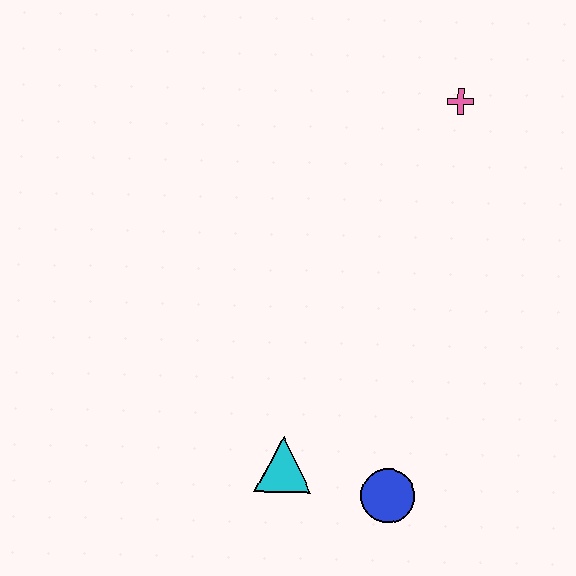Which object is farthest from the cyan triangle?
The pink cross is farthest from the cyan triangle.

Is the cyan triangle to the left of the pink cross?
Yes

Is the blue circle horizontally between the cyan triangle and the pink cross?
Yes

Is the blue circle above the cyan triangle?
No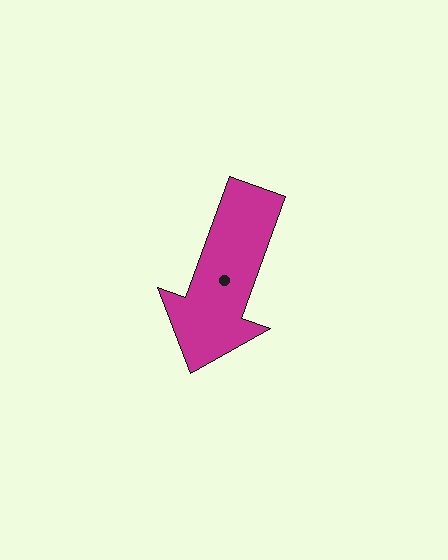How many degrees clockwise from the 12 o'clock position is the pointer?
Approximately 200 degrees.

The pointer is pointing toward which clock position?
Roughly 7 o'clock.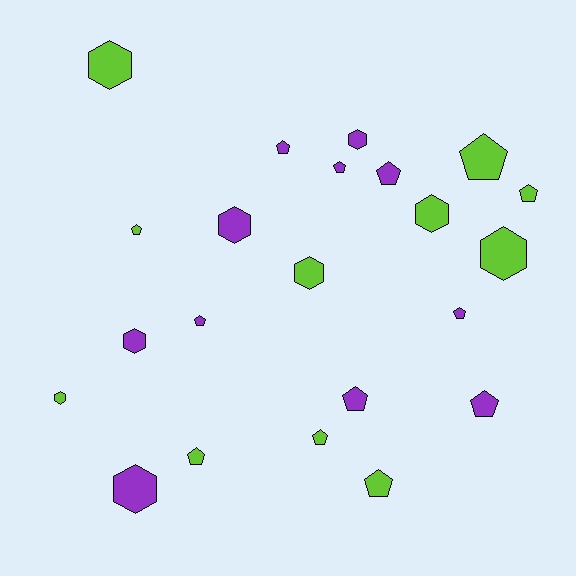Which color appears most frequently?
Purple, with 11 objects.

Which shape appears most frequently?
Pentagon, with 13 objects.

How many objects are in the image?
There are 22 objects.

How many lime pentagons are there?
There are 6 lime pentagons.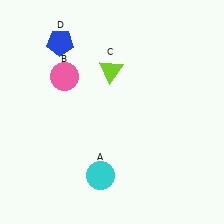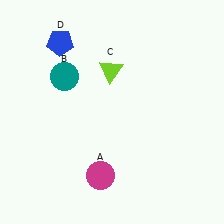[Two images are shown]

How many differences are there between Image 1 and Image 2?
There are 2 differences between the two images.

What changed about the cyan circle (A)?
In Image 1, A is cyan. In Image 2, it changed to magenta.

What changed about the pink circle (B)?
In Image 1, B is pink. In Image 2, it changed to teal.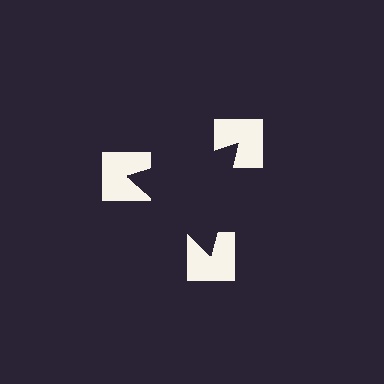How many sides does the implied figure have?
3 sides.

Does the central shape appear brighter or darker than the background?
It typically appears slightly darker than the background, even though no actual brightness change is drawn.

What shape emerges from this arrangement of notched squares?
An illusory triangle — its edges are inferred from the aligned wedge cuts in the notched squares, not physically drawn.